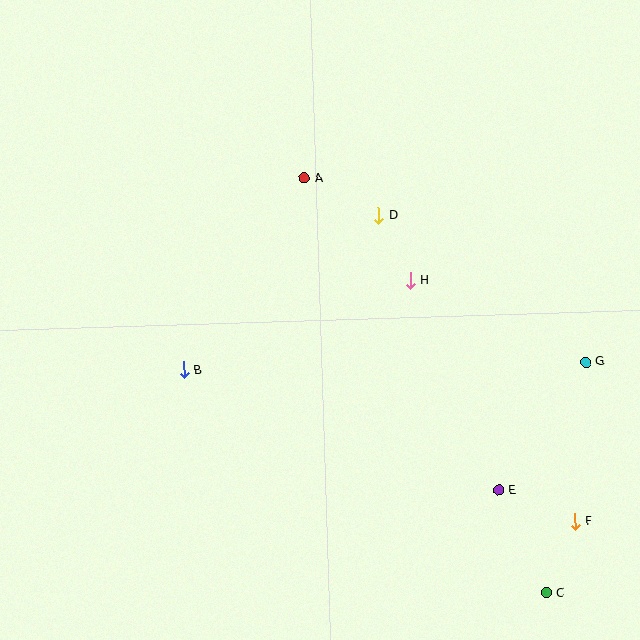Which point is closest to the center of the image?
Point H at (410, 280) is closest to the center.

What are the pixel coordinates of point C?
Point C is at (546, 593).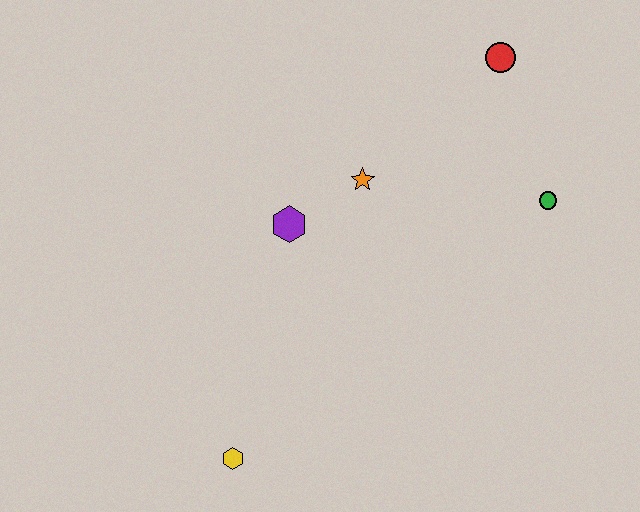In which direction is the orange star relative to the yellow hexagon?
The orange star is above the yellow hexagon.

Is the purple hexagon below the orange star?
Yes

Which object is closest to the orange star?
The purple hexagon is closest to the orange star.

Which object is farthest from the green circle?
The yellow hexagon is farthest from the green circle.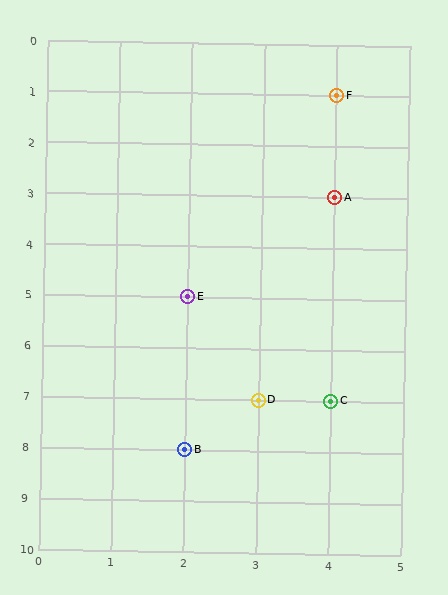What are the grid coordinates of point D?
Point D is at grid coordinates (3, 7).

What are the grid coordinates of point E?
Point E is at grid coordinates (2, 5).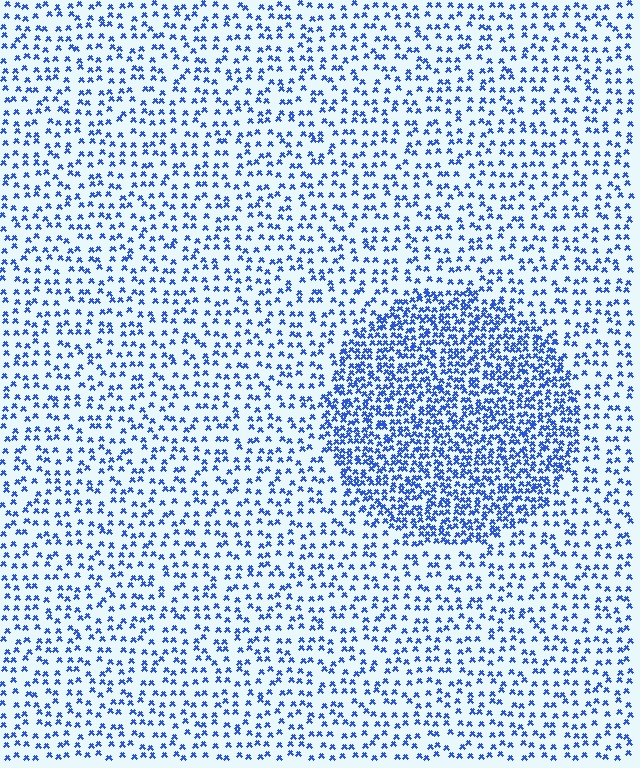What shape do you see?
I see a circle.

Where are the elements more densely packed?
The elements are more densely packed inside the circle boundary.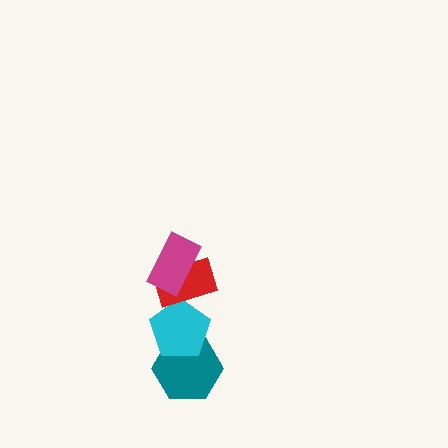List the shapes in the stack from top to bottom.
From top to bottom: the magenta rectangle, the red rectangle, the cyan pentagon, the teal hexagon.